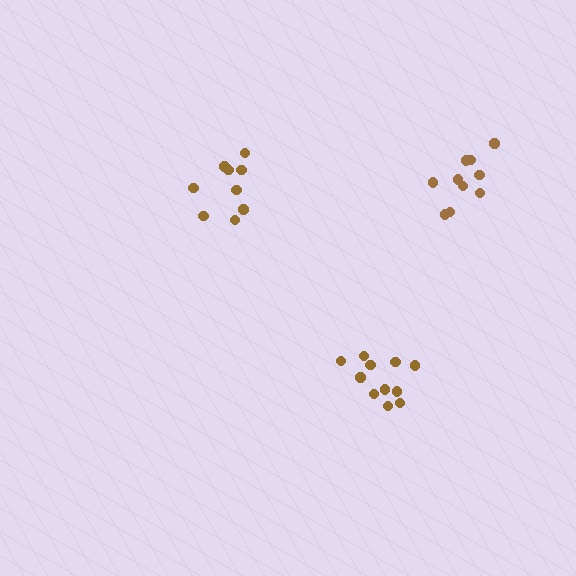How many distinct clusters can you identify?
There are 3 distinct clusters.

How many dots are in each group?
Group 1: 9 dots, Group 2: 10 dots, Group 3: 11 dots (30 total).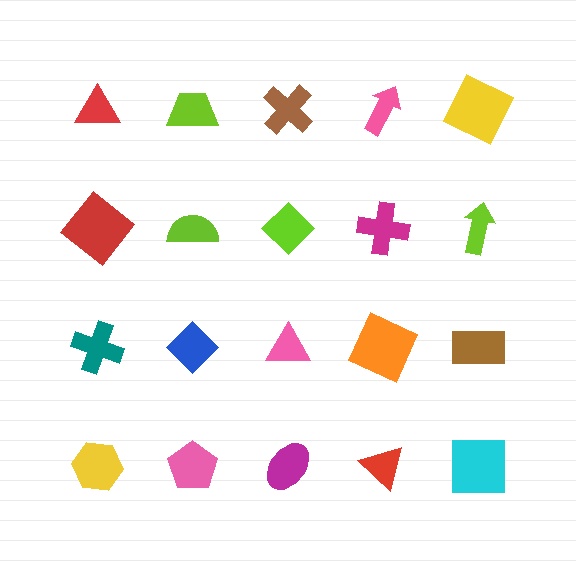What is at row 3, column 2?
A blue diamond.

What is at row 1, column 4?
A pink arrow.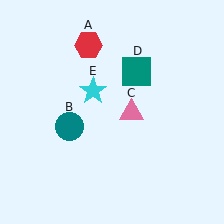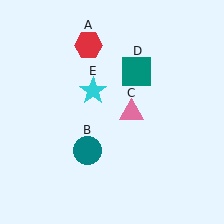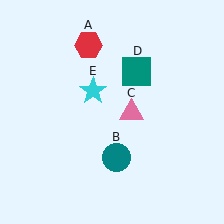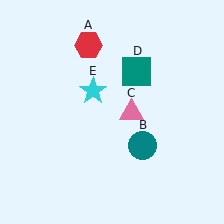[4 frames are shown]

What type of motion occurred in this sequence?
The teal circle (object B) rotated counterclockwise around the center of the scene.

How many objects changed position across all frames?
1 object changed position: teal circle (object B).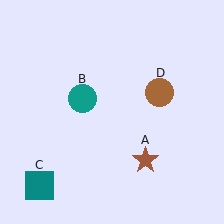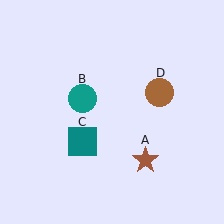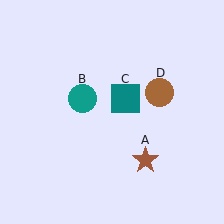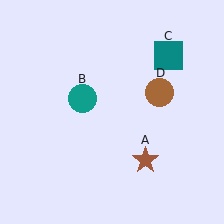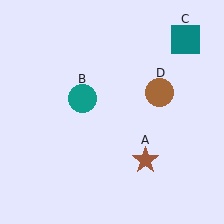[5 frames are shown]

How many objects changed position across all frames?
1 object changed position: teal square (object C).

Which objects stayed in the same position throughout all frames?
Brown star (object A) and teal circle (object B) and brown circle (object D) remained stationary.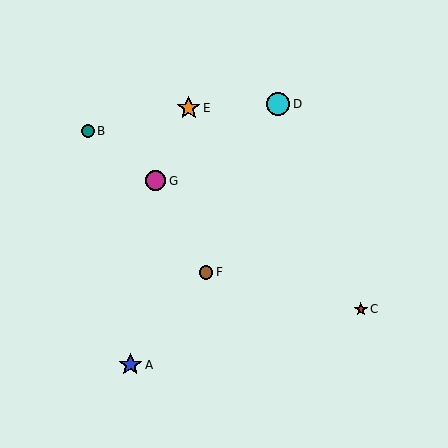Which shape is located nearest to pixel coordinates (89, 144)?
The teal circle (labeled B) at (88, 131) is nearest to that location.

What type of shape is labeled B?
Shape B is a teal circle.